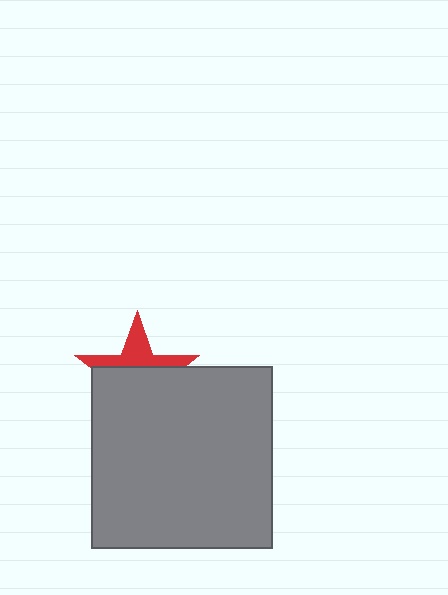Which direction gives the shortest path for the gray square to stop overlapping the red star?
Moving down gives the shortest separation.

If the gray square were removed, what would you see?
You would see the complete red star.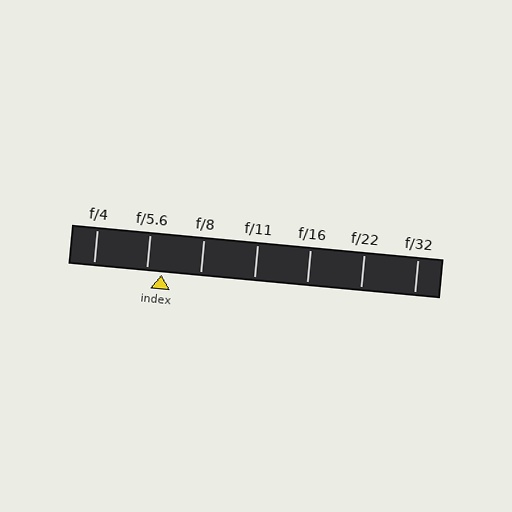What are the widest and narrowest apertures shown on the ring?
The widest aperture shown is f/4 and the narrowest is f/32.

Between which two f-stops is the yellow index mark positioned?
The index mark is between f/5.6 and f/8.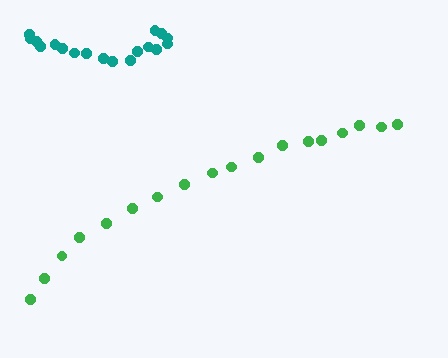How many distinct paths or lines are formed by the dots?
There are 2 distinct paths.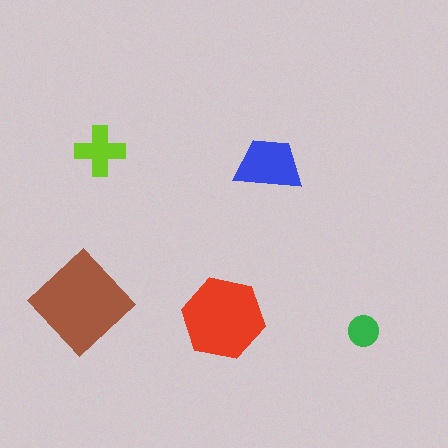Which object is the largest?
The brown diamond.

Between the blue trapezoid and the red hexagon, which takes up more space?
The red hexagon.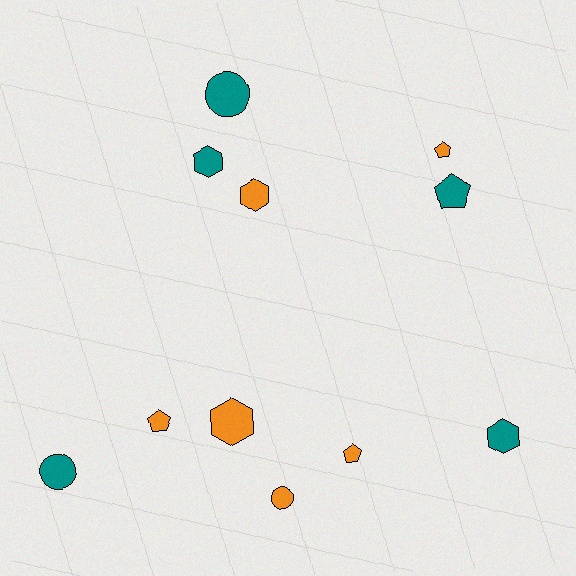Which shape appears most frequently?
Hexagon, with 4 objects.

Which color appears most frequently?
Orange, with 6 objects.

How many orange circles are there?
There is 1 orange circle.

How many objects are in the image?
There are 11 objects.